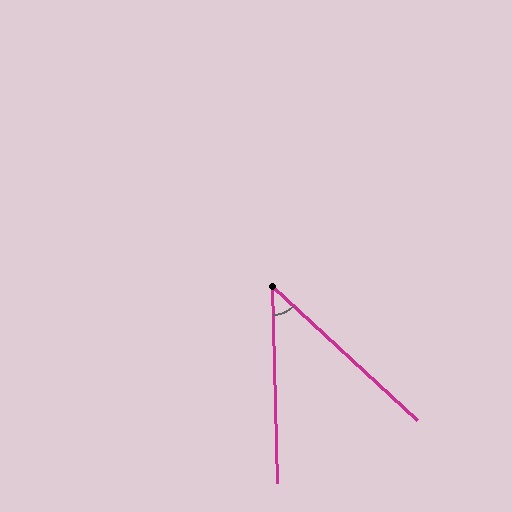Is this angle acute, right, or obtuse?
It is acute.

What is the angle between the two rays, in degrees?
Approximately 46 degrees.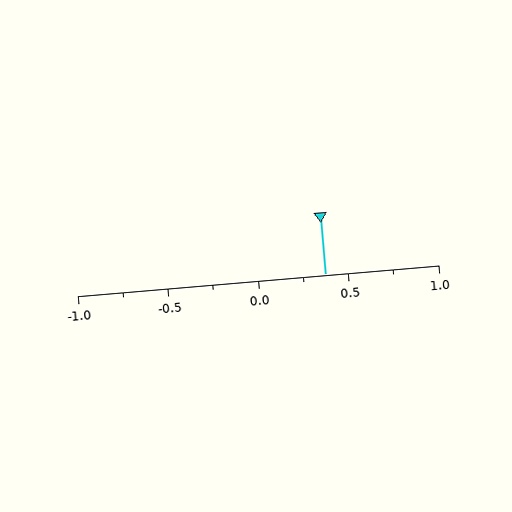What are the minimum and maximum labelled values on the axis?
The axis runs from -1.0 to 1.0.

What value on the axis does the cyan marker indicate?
The marker indicates approximately 0.38.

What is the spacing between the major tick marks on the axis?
The major ticks are spaced 0.5 apart.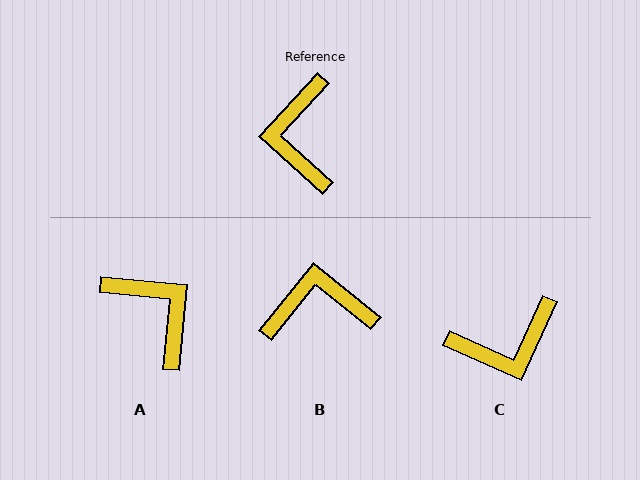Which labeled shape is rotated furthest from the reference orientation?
A, about 143 degrees away.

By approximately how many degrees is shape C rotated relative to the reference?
Approximately 108 degrees counter-clockwise.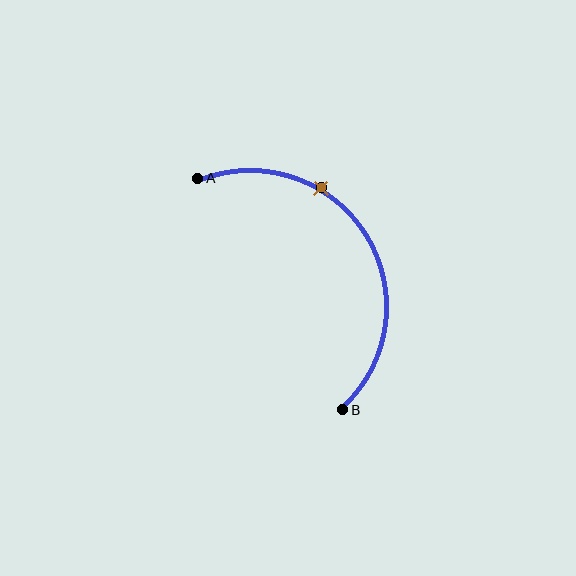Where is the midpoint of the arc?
The arc midpoint is the point on the curve farthest from the straight line joining A and B. It sits to the right of that line.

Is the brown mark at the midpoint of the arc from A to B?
No. The brown mark lies on the arc but is closer to endpoint A. The arc midpoint would be at the point on the curve equidistant along the arc from both A and B.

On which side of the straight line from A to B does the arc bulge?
The arc bulges to the right of the straight line connecting A and B.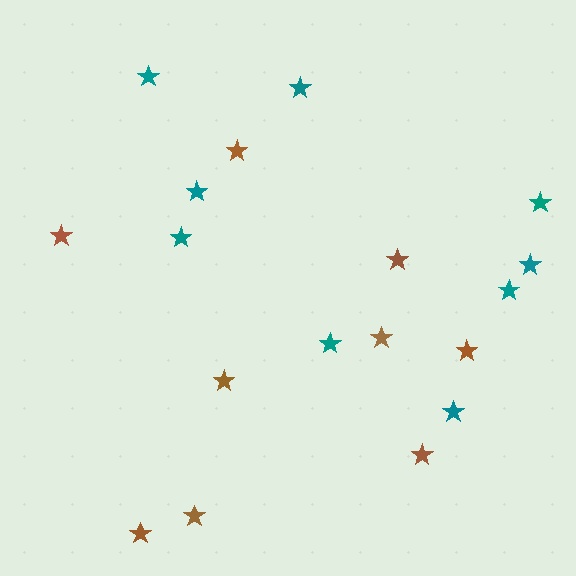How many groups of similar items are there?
There are 2 groups: one group of teal stars (9) and one group of brown stars (9).